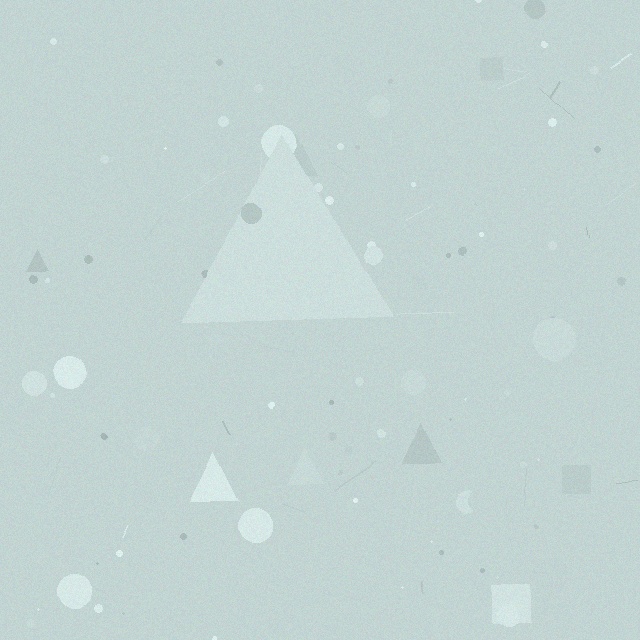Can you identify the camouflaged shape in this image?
The camouflaged shape is a triangle.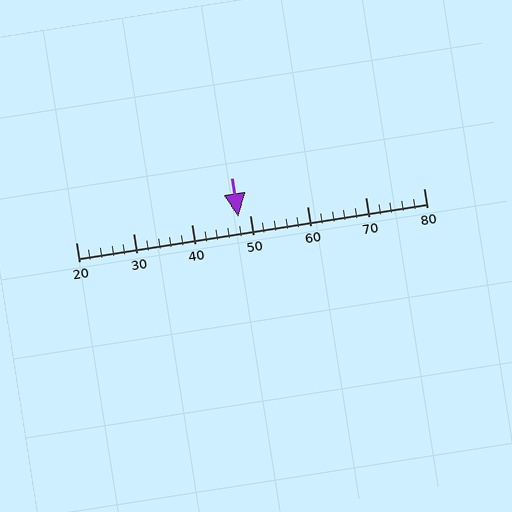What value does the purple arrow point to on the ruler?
The purple arrow points to approximately 48.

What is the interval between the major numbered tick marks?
The major tick marks are spaced 10 units apart.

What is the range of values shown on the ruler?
The ruler shows values from 20 to 80.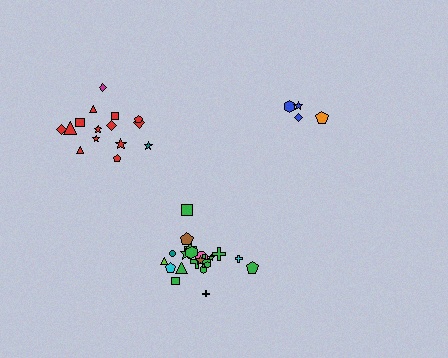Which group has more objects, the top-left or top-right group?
The top-left group.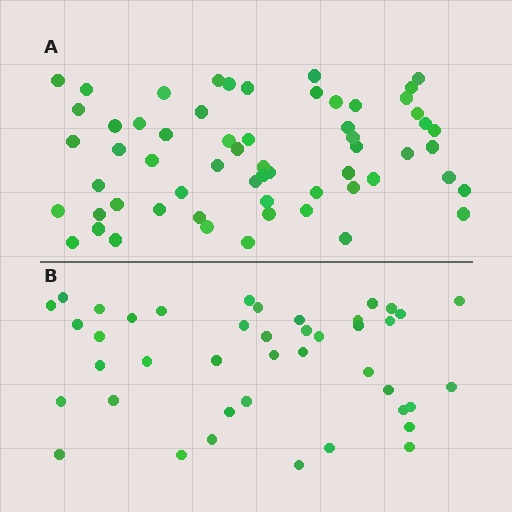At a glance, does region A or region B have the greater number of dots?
Region A (the top region) has more dots.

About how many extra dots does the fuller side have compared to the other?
Region A has approximately 20 more dots than region B.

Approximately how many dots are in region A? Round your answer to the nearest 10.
About 60 dots.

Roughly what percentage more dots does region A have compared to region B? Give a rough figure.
About 45% more.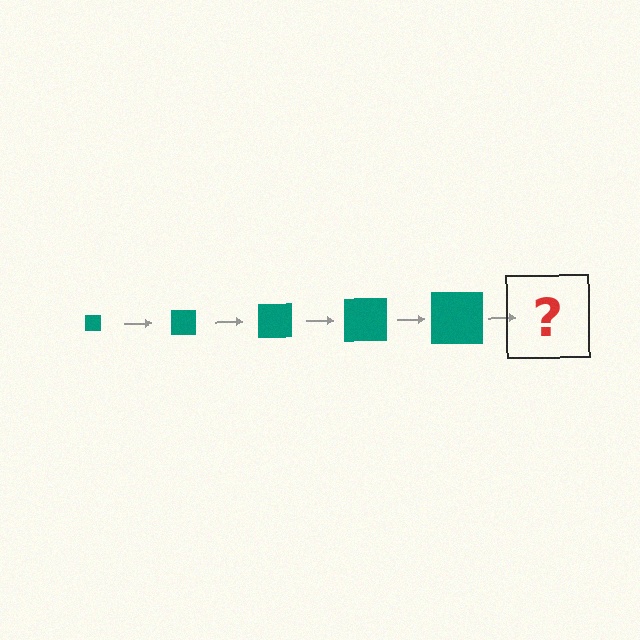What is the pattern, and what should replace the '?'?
The pattern is that the square gets progressively larger each step. The '?' should be a teal square, larger than the previous one.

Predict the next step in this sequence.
The next step is a teal square, larger than the previous one.